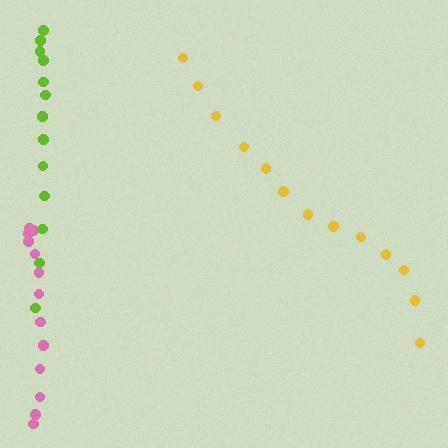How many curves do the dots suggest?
There are 3 distinct paths.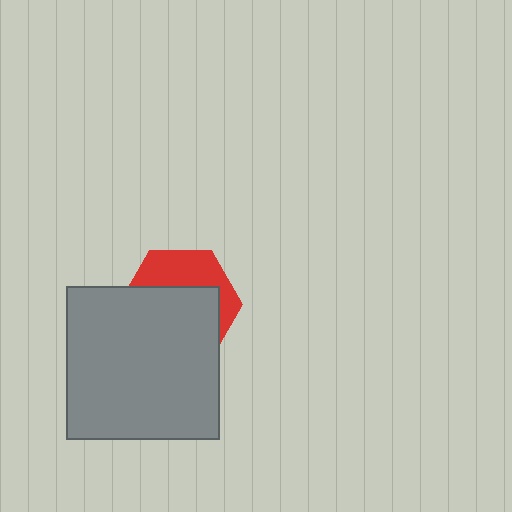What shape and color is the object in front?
The object in front is a gray square.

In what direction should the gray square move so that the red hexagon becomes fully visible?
The gray square should move down. That is the shortest direction to clear the overlap and leave the red hexagon fully visible.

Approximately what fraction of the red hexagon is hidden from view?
Roughly 63% of the red hexagon is hidden behind the gray square.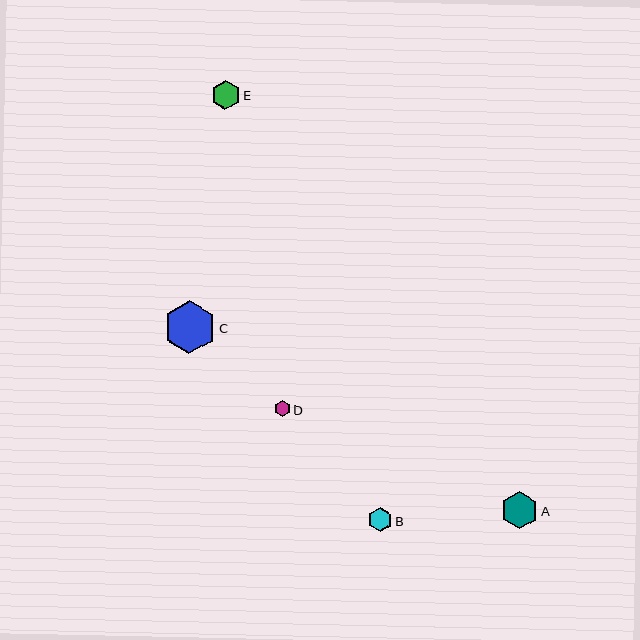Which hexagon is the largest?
Hexagon C is the largest with a size of approximately 52 pixels.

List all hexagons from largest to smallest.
From largest to smallest: C, A, E, B, D.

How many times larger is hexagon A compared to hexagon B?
Hexagon A is approximately 1.5 times the size of hexagon B.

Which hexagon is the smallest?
Hexagon D is the smallest with a size of approximately 16 pixels.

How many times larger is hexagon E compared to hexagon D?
Hexagon E is approximately 1.8 times the size of hexagon D.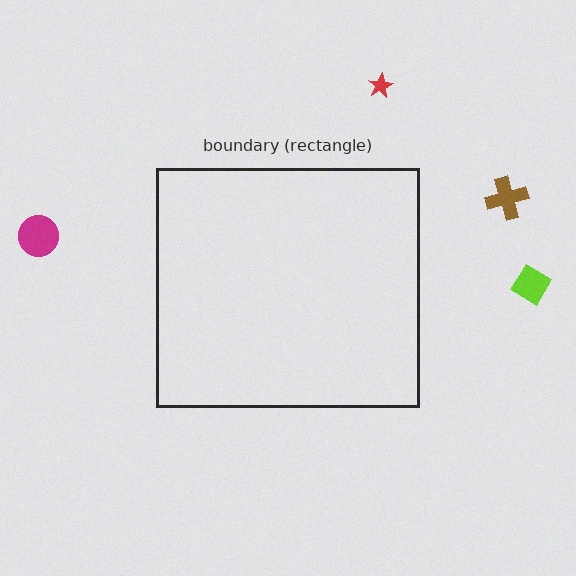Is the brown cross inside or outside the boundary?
Outside.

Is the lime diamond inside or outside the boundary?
Outside.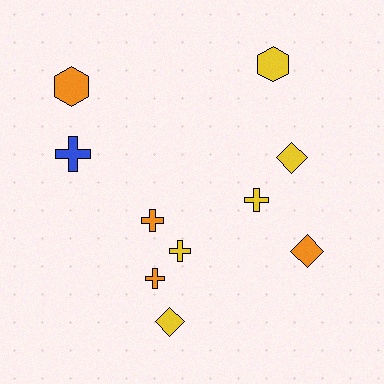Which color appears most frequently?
Yellow, with 5 objects.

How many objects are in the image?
There are 10 objects.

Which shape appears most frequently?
Cross, with 5 objects.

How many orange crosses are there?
There are 2 orange crosses.